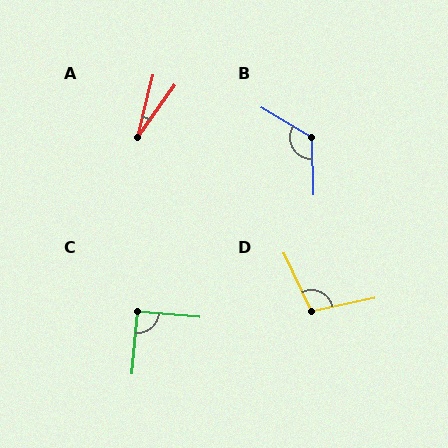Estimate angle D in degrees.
Approximately 103 degrees.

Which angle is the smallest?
A, at approximately 22 degrees.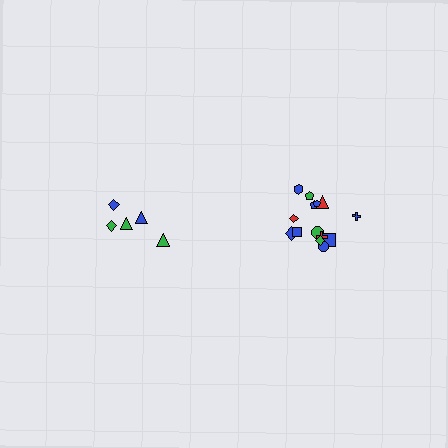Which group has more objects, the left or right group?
The right group.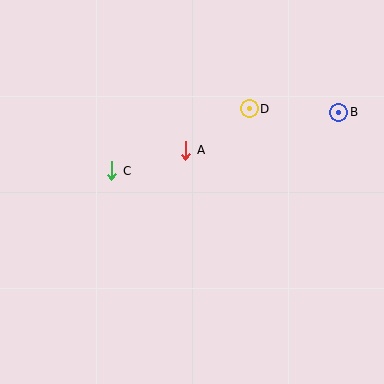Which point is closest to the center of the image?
Point A at (186, 150) is closest to the center.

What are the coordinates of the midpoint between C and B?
The midpoint between C and B is at (225, 142).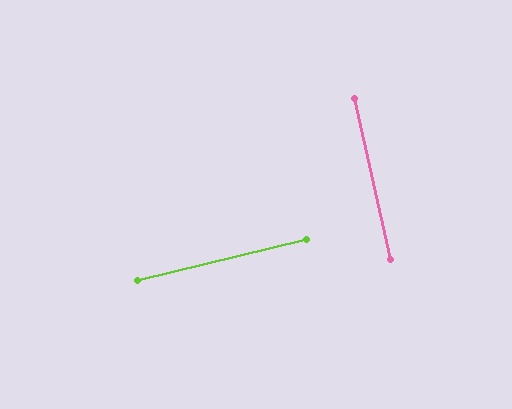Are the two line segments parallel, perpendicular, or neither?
Perpendicular — they meet at approximately 89°.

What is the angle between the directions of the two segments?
Approximately 89 degrees.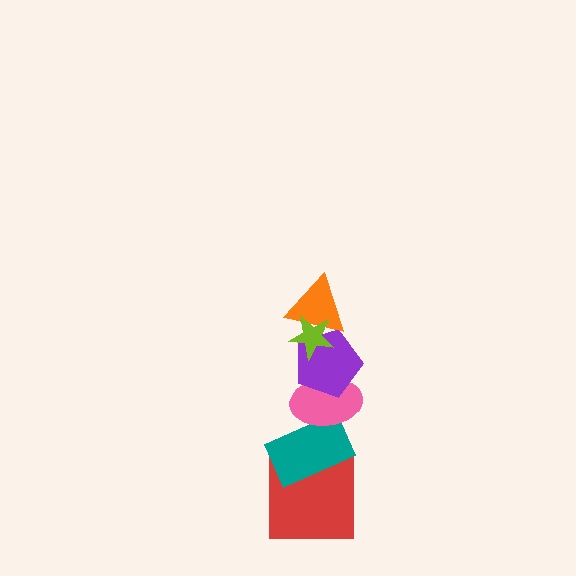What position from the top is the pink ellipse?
The pink ellipse is 4th from the top.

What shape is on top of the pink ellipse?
The purple pentagon is on top of the pink ellipse.